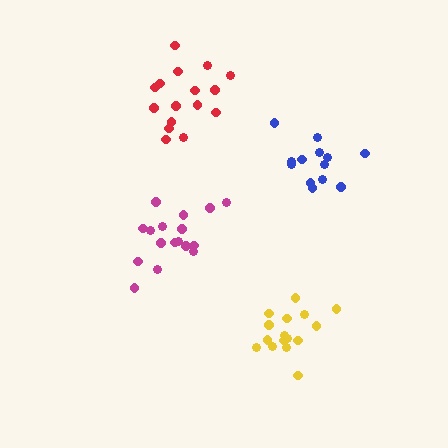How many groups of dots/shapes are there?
There are 4 groups.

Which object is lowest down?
The yellow cluster is bottommost.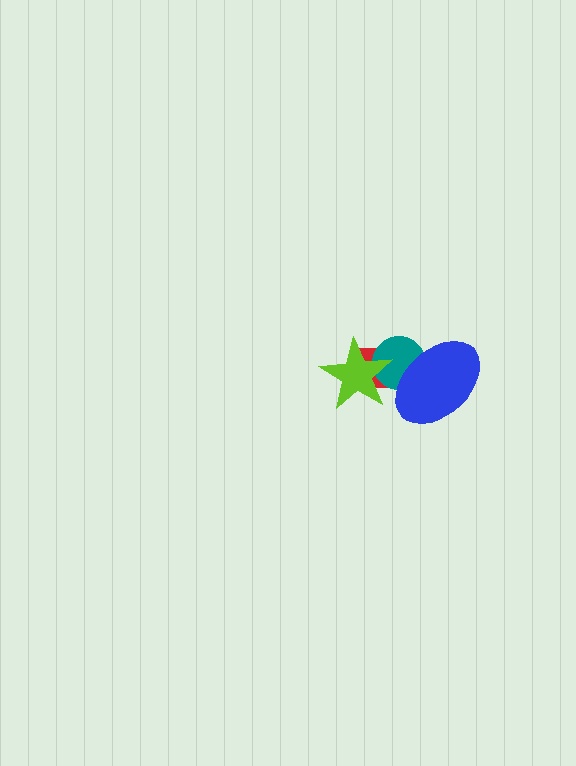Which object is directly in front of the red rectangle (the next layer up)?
The teal circle is directly in front of the red rectangle.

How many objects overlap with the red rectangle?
3 objects overlap with the red rectangle.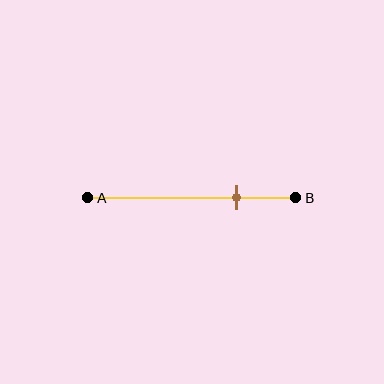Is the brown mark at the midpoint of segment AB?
No, the mark is at about 70% from A, not at the 50% midpoint.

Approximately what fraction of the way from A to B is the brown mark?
The brown mark is approximately 70% of the way from A to B.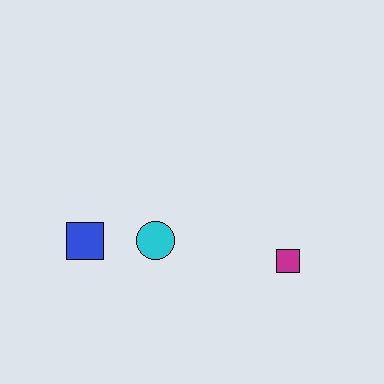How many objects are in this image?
There are 3 objects.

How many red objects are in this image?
There are no red objects.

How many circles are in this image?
There is 1 circle.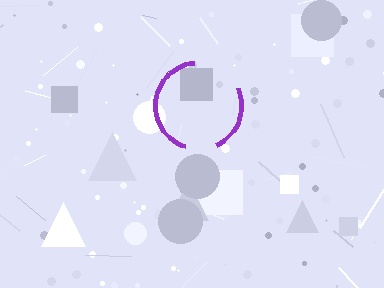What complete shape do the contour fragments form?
The contour fragments form a circle.